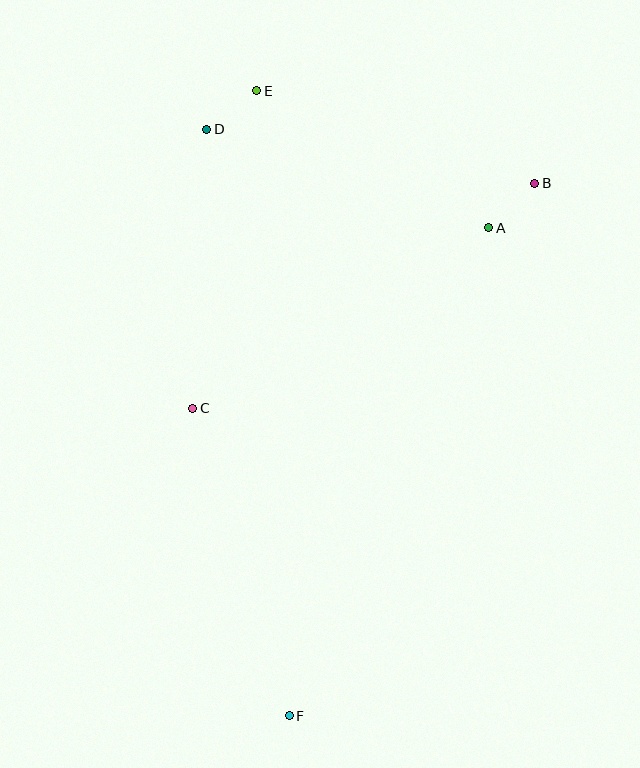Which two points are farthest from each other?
Points E and F are farthest from each other.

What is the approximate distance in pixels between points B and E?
The distance between B and E is approximately 293 pixels.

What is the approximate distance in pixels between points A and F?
The distance between A and F is approximately 527 pixels.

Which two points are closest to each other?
Points D and E are closest to each other.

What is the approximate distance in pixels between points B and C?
The distance between B and C is approximately 409 pixels.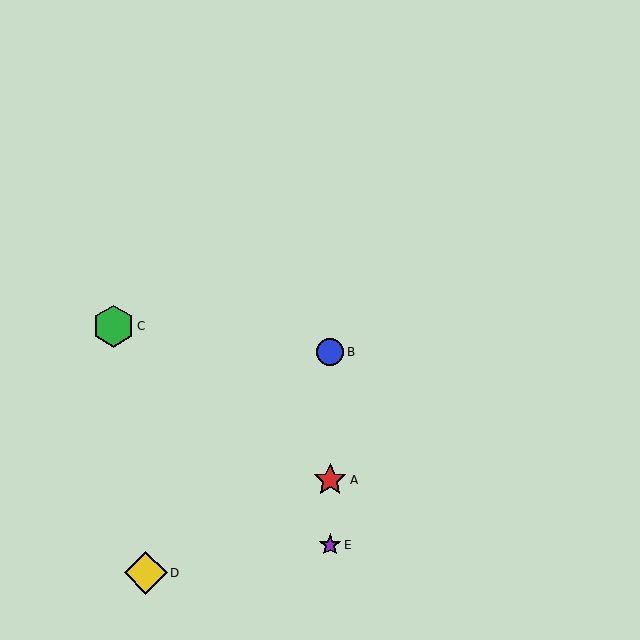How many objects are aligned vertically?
3 objects (A, B, E) are aligned vertically.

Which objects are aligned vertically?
Objects A, B, E are aligned vertically.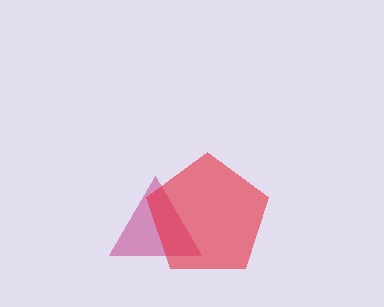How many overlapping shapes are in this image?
There are 2 overlapping shapes in the image.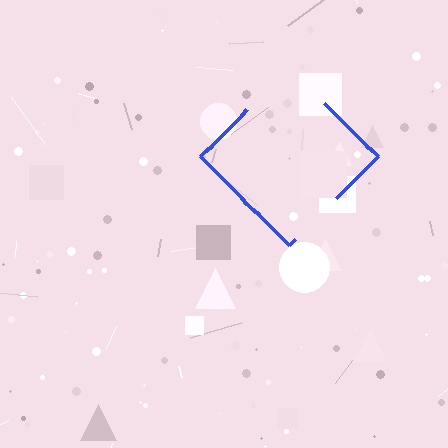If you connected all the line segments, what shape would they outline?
They would outline a diamond.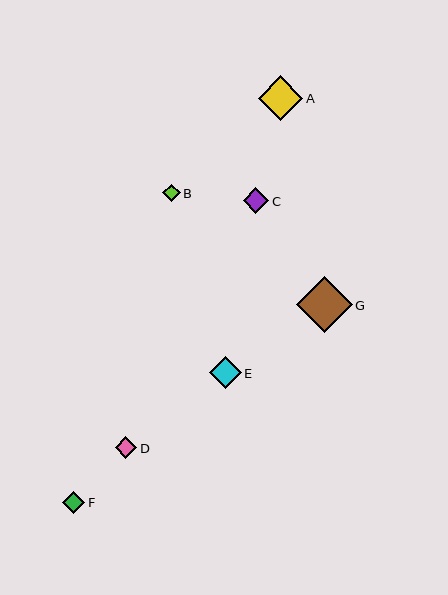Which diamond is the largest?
Diamond G is the largest with a size of approximately 56 pixels.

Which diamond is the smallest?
Diamond B is the smallest with a size of approximately 18 pixels.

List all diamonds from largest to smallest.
From largest to smallest: G, A, E, C, F, D, B.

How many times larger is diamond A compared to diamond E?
Diamond A is approximately 1.4 times the size of diamond E.